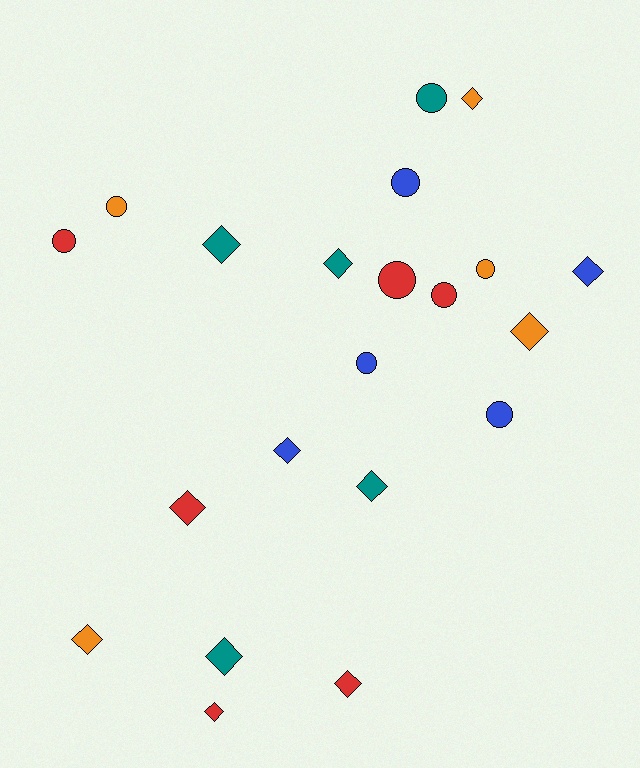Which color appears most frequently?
Red, with 6 objects.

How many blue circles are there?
There are 3 blue circles.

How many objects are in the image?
There are 21 objects.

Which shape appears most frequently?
Diamond, with 12 objects.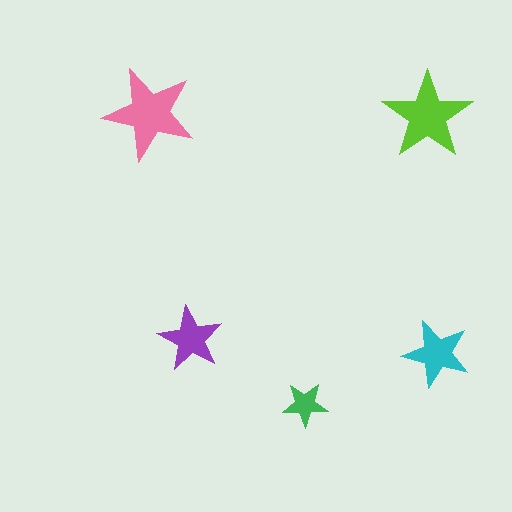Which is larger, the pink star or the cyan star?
The pink one.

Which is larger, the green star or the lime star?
The lime one.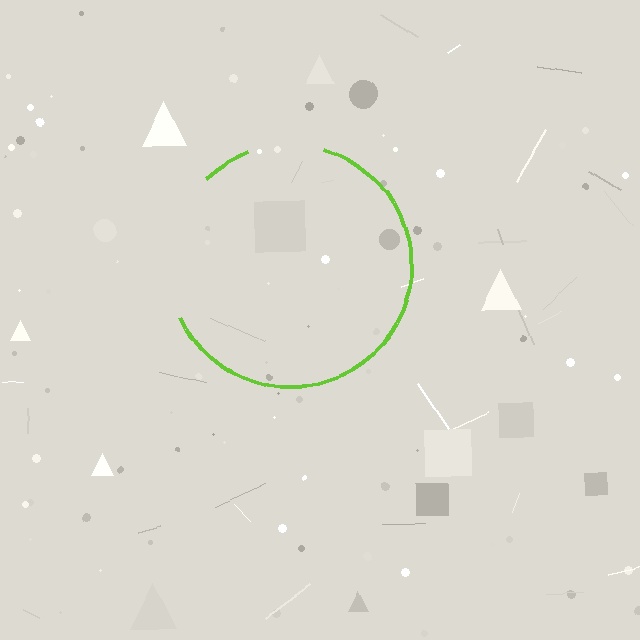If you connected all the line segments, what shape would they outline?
They would outline a circle.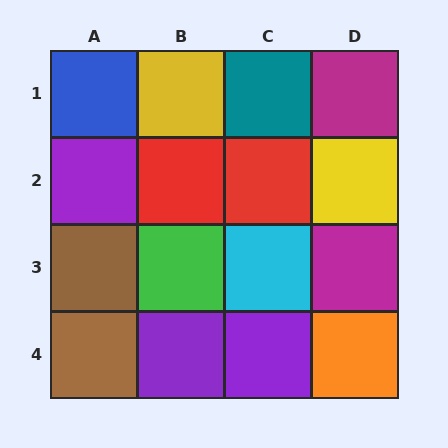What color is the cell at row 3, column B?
Green.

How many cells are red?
2 cells are red.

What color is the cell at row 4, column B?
Purple.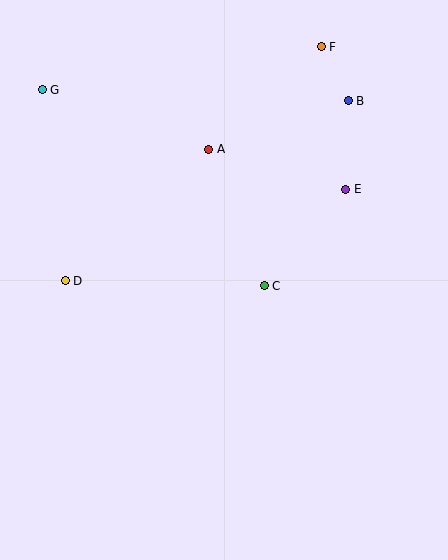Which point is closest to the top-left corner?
Point G is closest to the top-left corner.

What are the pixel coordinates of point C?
Point C is at (264, 286).